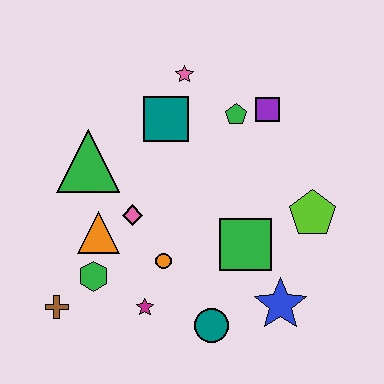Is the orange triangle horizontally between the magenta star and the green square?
No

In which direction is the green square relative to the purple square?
The green square is below the purple square.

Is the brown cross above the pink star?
No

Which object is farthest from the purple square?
The brown cross is farthest from the purple square.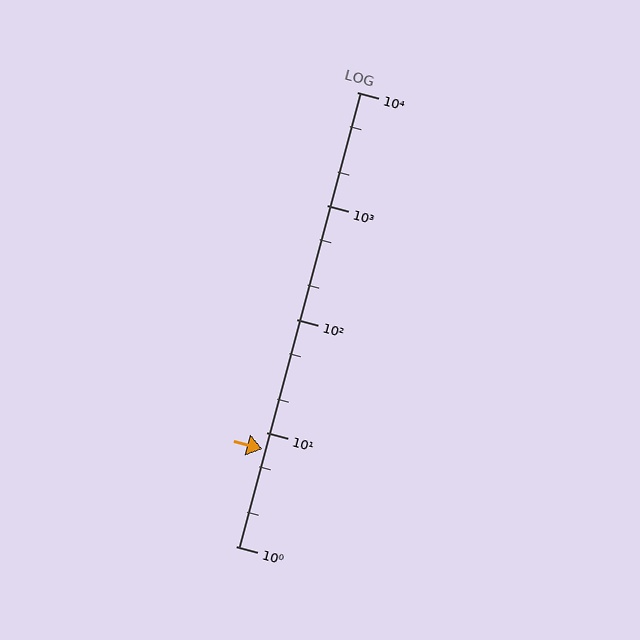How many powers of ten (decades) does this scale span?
The scale spans 4 decades, from 1 to 10000.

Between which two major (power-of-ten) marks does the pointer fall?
The pointer is between 1 and 10.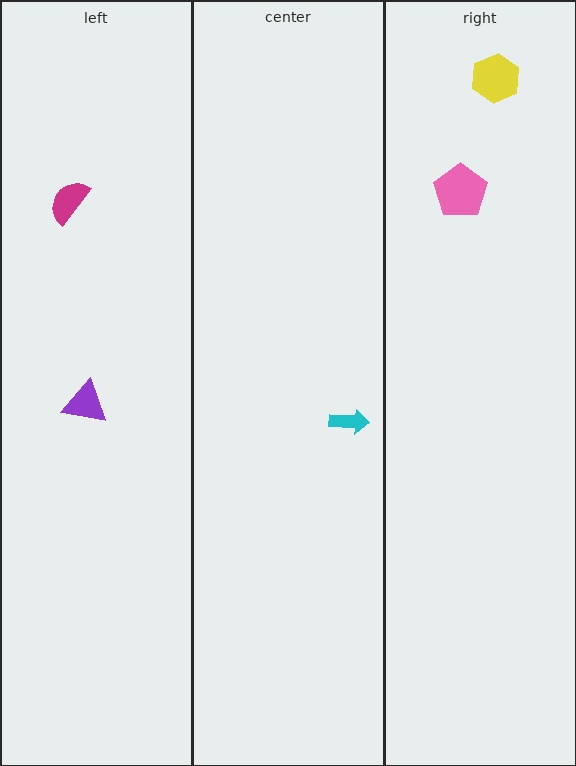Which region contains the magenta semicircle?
The left region.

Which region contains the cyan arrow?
The center region.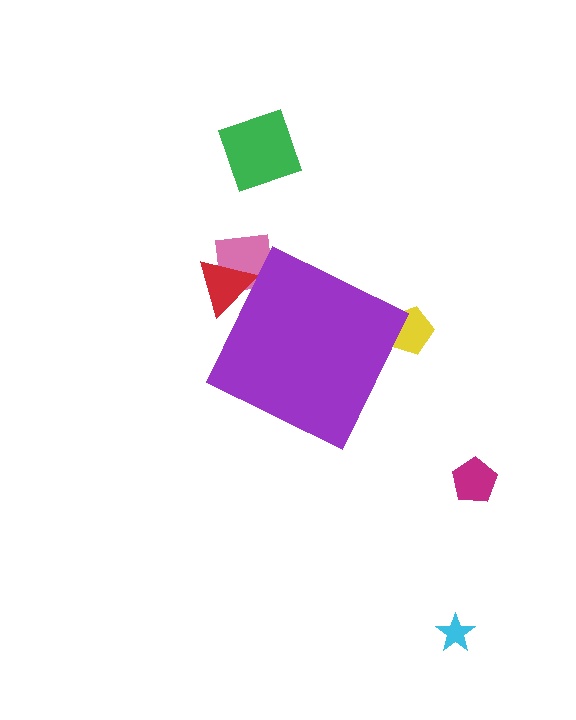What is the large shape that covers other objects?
A purple diamond.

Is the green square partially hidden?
No, the green square is fully visible.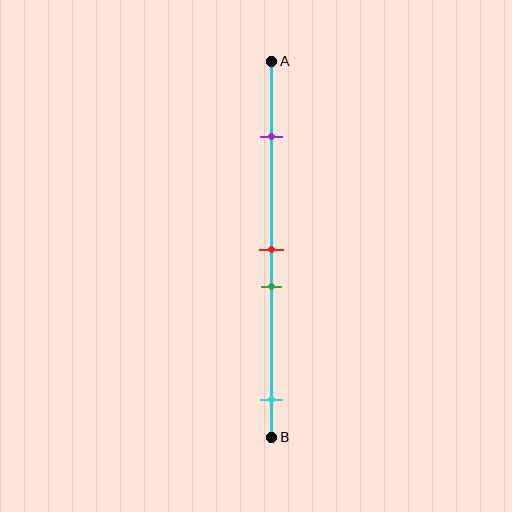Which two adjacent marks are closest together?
The red and green marks are the closest adjacent pair.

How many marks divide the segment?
There are 4 marks dividing the segment.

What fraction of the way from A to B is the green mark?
The green mark is approximately 60% (0.6) of the way from A to B.